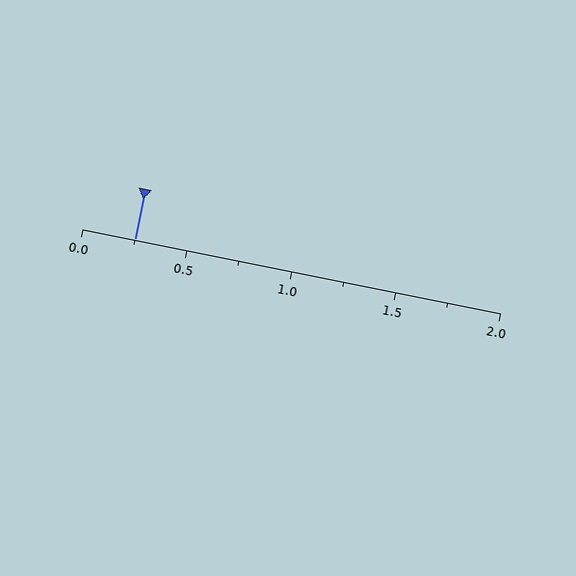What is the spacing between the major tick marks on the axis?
The major ticks are spaced 0.5 apart.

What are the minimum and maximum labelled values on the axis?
The axis runs from 0.0 to 2.0.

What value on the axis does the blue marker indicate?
The marker indicates approximately 0.25.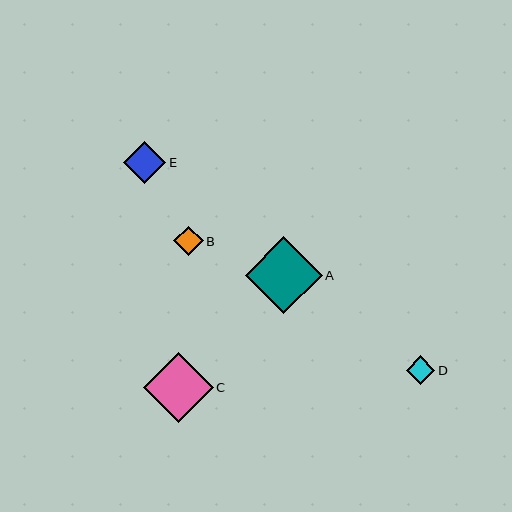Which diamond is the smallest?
Diamond D is the smallest with a size of approximately 29 pixels.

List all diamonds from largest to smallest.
From largest to smallest: A, C, E, B, D.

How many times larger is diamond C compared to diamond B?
Diamond C is approximately 2.3 times the size of diamond B.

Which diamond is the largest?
Diamond A is the largest with a size of approximately 77 pixels.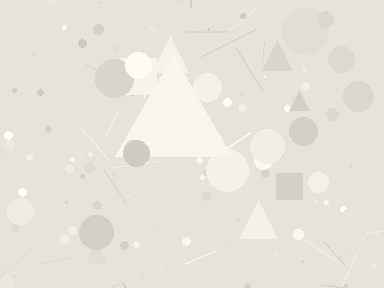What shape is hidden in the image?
A triangle is hidden in the image.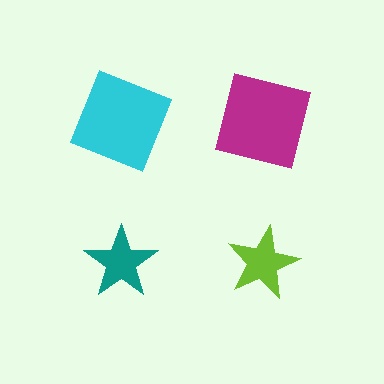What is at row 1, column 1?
A cyan square.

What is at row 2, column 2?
A lime star.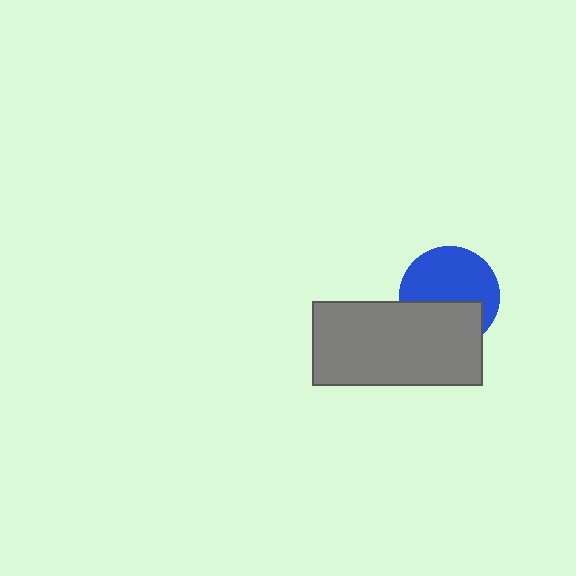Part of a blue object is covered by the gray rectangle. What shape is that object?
It is a circle.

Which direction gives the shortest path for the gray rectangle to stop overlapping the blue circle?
Moving down gives the shortest separation.